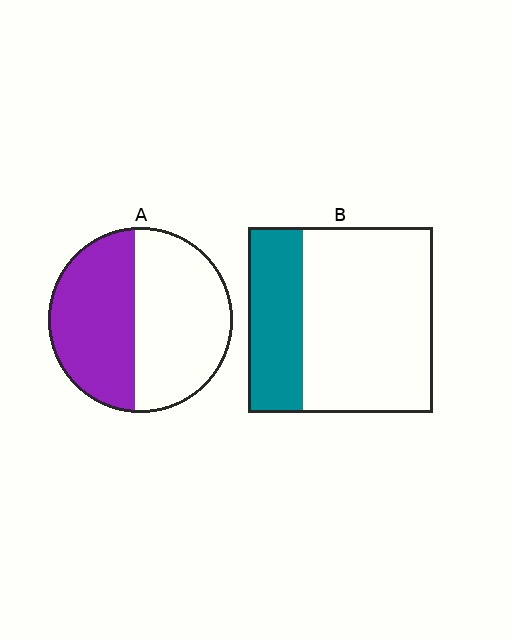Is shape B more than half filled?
No.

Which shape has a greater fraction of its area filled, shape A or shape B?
Shape A.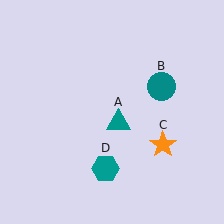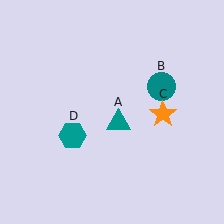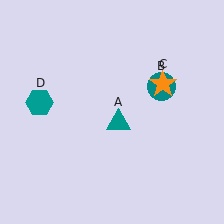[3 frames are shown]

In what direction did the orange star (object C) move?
The orange star (object C) moved up.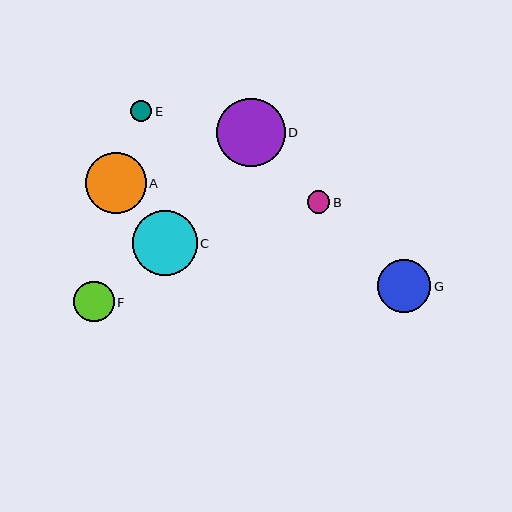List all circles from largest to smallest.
From largest to smallest: D, C, A, G, F, B, E.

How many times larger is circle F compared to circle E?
Circle F is approximately 1.9 times the size of circle E.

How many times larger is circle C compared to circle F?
Circle C is approximately 1.6 times the size of circle F.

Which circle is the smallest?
Circle E is the smallest with a size of approximately 21 pixels.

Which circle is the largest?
Circle D is the largest with a size of approximately 69 pixels.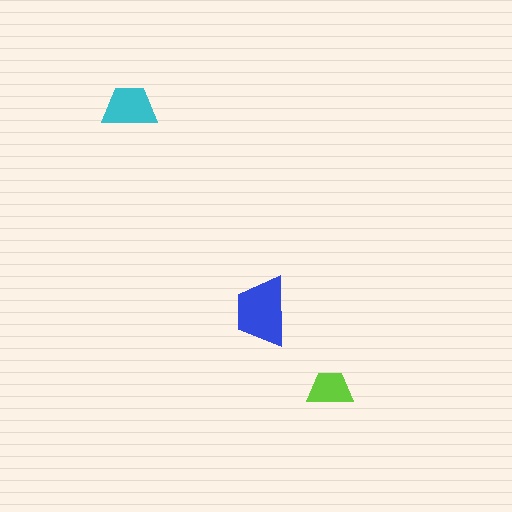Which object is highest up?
The cyan trapezoid is topmost.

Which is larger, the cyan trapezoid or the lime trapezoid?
The cyan one.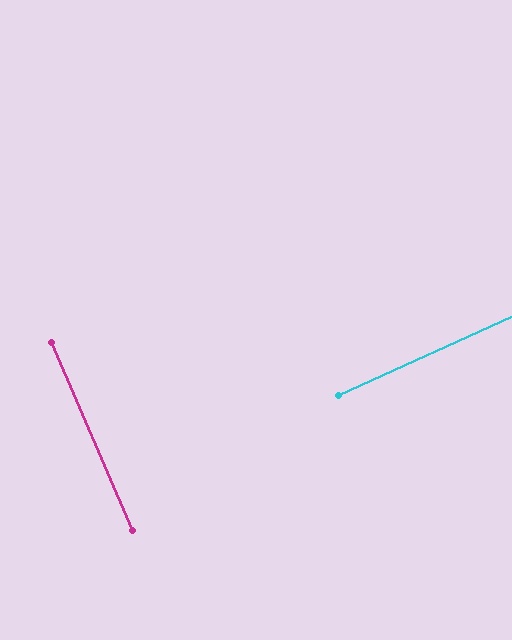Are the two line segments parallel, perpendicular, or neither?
Perpendicular — they meet at approximately 89°.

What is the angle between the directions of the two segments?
Approximately 89 degrees.